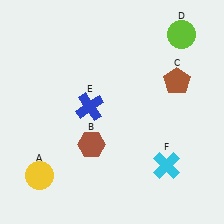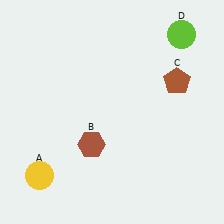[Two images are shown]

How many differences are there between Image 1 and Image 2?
There are 2 differences between the two images.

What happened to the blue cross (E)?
The blue cross (E) was removed in Image 2. It was in the top-left area of Image 1.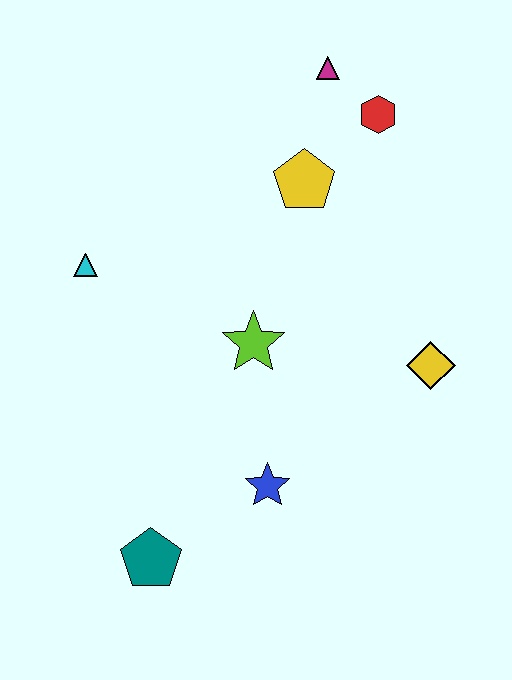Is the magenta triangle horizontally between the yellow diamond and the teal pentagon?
Yes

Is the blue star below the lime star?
Yes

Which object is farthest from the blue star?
The magenta triangle is farthest from the blue star.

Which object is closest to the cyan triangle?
The lime star is closest to the cyan triangle.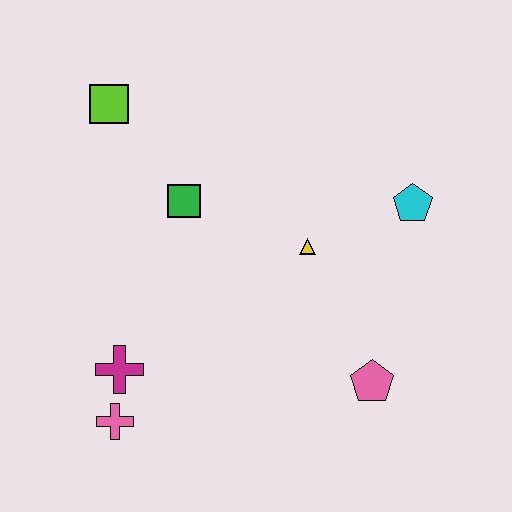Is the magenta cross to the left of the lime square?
No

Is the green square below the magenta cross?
No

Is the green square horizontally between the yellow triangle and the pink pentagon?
No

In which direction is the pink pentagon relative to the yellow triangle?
The pink pentagon is below the yellow triangle.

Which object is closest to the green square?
The lime square is closest to the green square.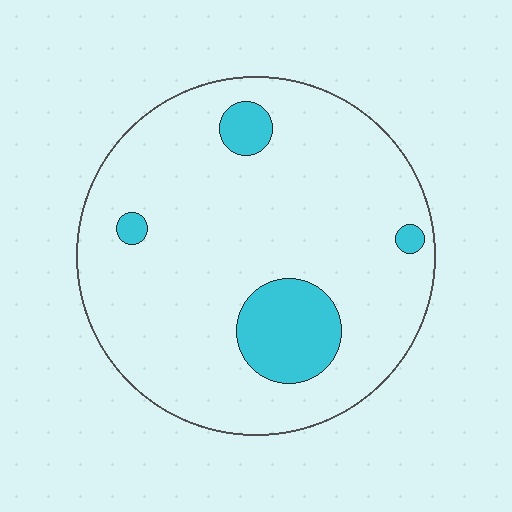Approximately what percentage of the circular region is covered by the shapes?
Approximately 10%.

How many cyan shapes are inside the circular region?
4.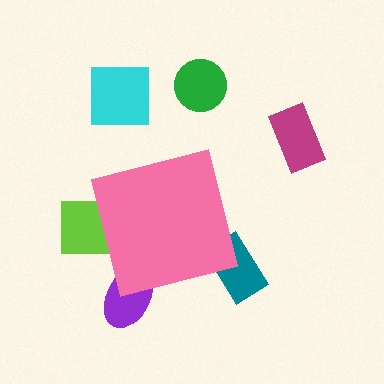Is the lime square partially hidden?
Yes, the lime square is partially hidden behind the pink square.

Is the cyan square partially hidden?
No, the cyan square is fully visible.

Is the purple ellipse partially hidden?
Yes, the purple ellipse is partially hidden behind the pink square.